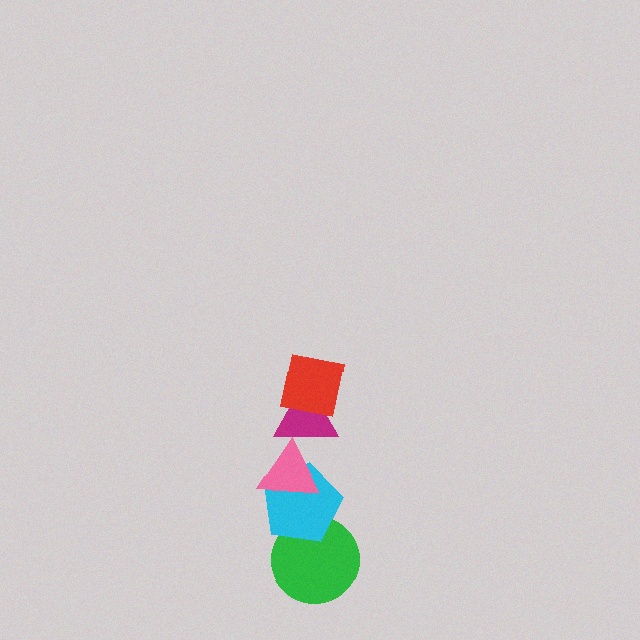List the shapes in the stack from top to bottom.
From top to bottom: the red square, the magenta triangle, the pink triangle, the cyan pentagon, the green circle.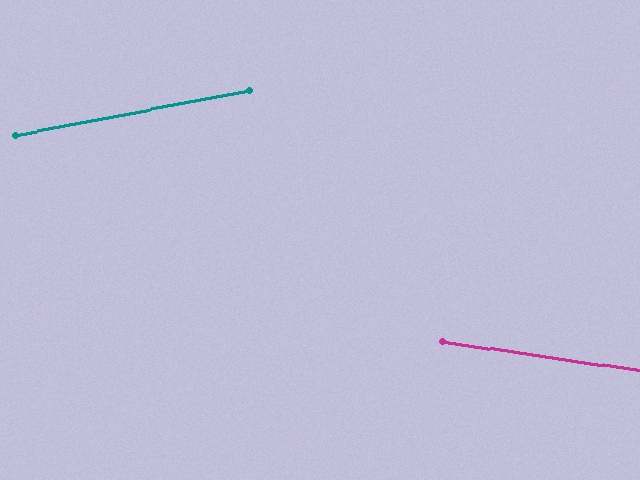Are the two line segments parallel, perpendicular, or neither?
Neither parallel nor perpendicular — they differ by about 19°.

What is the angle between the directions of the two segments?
Approximately 19 degrees.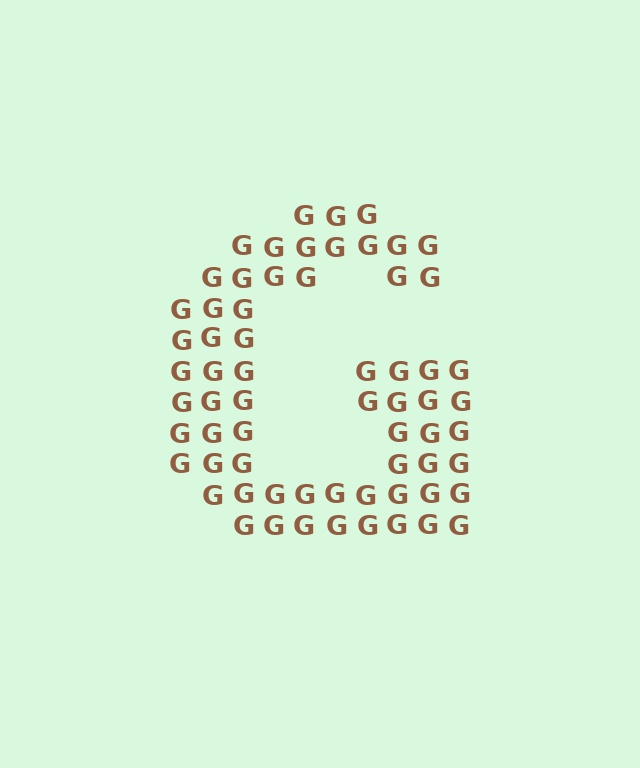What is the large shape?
The large shape is the letter G.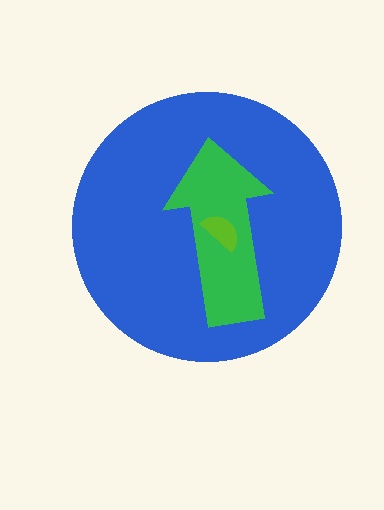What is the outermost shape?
The blue circle.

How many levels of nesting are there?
3.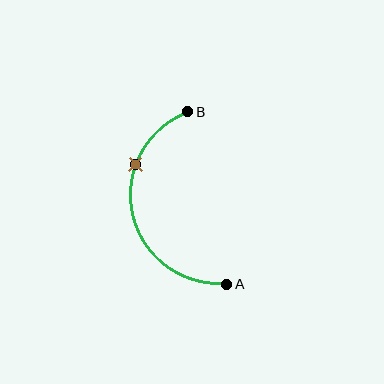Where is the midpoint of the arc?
The arc midpoint is the point on the curve farthest from the straight line joining A and B. It sits to the left of that line.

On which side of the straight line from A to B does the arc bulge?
The arc bulges to the left of the straight line connecting A and B.